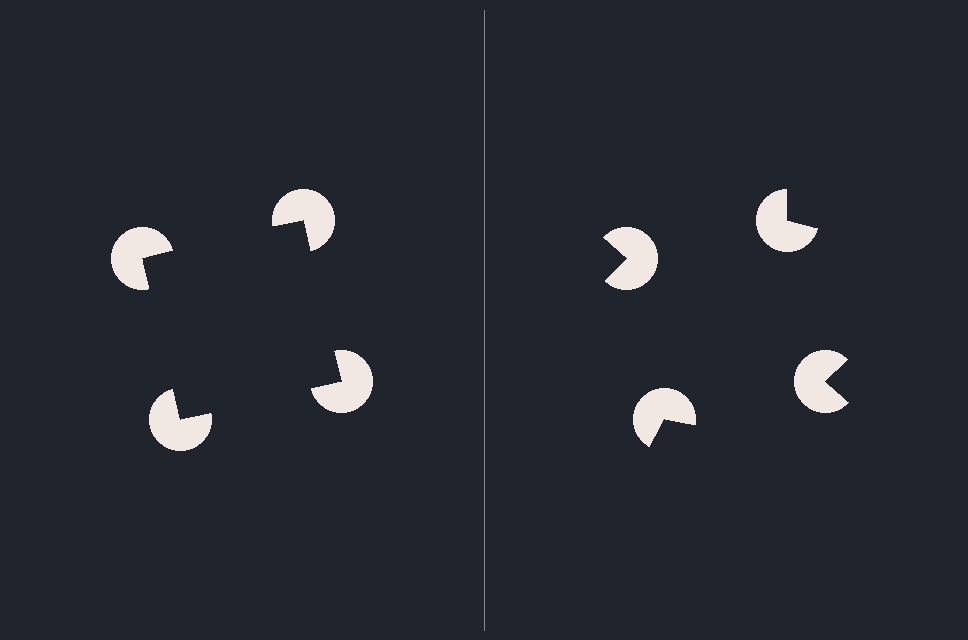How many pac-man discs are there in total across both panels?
8 — 4 on each side.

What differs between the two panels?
The pac-man discs are positioned identically on both sides; only the wedge orientations differ. On the left they align to a square; on the right they are misaligned.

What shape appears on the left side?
An illusory square.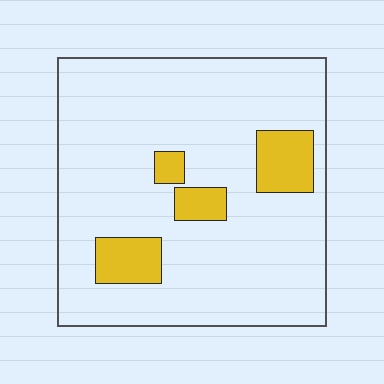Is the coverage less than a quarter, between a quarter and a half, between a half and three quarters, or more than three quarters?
Less than a quarter.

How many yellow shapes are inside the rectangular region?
4.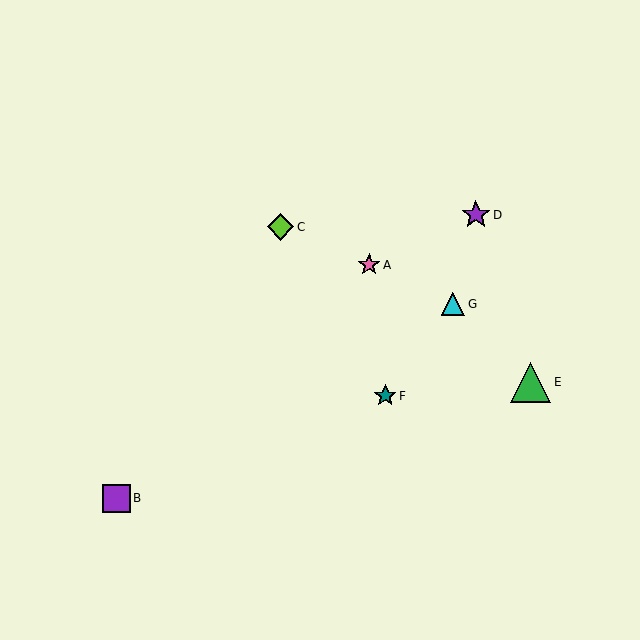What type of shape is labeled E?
Shape E is a green triangle.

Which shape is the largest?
The green triangle (labeled E) is the largest.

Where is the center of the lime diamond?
The center of the lime diamond is at (281, 227).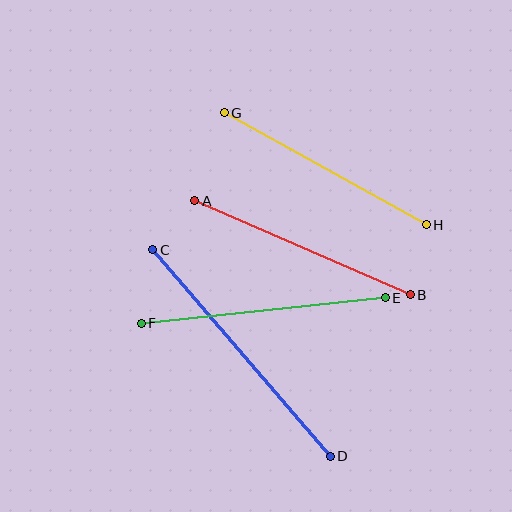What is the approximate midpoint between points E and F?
The midpoint is at approximately (263, 310) pixels.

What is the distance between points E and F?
The distance is approximately 245 pixels.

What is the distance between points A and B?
The distance is approximately 235 pixels.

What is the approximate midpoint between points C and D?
The midpoint is at approximately (241, 353) pixels.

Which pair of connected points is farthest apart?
Points C and D are farthest apart.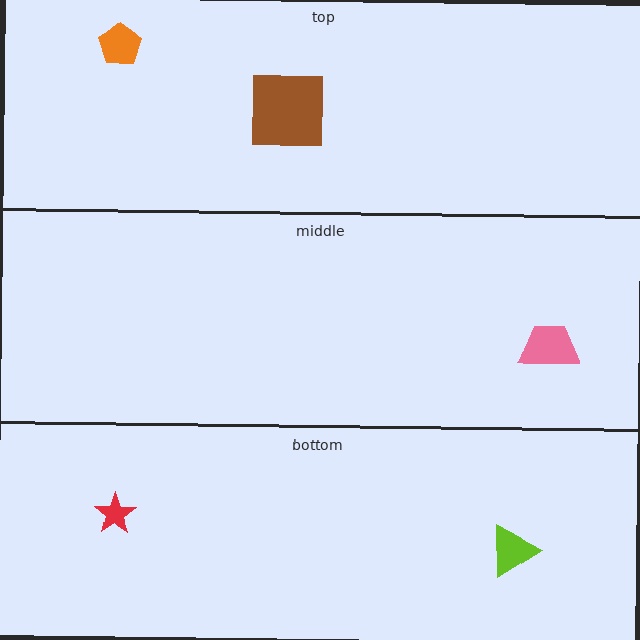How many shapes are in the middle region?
1.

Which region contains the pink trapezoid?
The middle region.